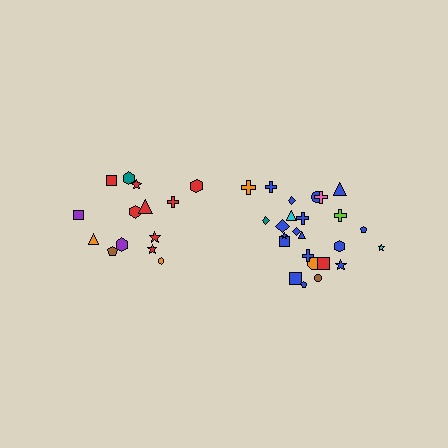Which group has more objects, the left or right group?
The right group.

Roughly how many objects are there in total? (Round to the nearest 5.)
Roughly 40 objects in total.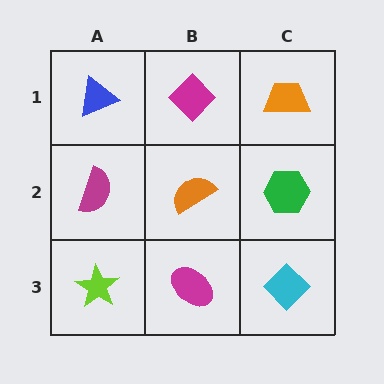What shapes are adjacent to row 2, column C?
An orange trapezoid (row 1, column C), a cyan diamond (row 3, column C), an orange semicircle (row 2, column B).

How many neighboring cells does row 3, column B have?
3.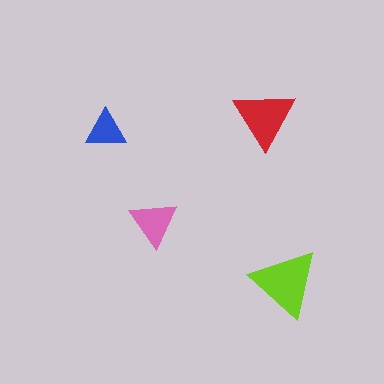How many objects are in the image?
There are 4 objects in the image.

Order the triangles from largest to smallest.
the lime one, the red one, the pink one, the blue one.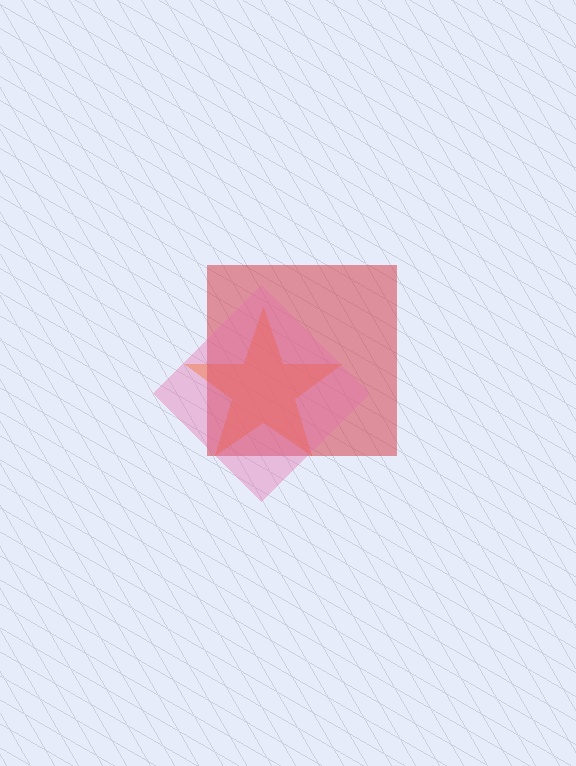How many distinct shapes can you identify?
There are 3 distinct shapes: an orange star, a red square, a pink diamond.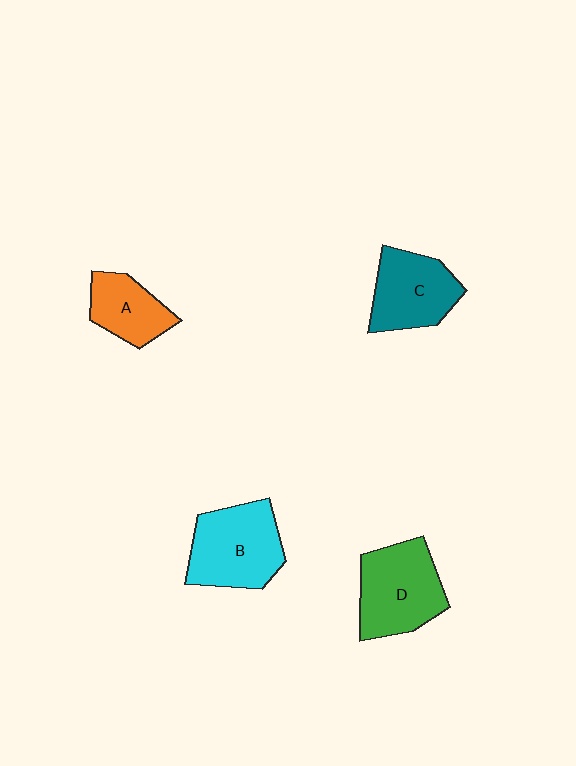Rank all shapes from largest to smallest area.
From largest to smallest: B (cyan), D (green), C (teal), A (orange).